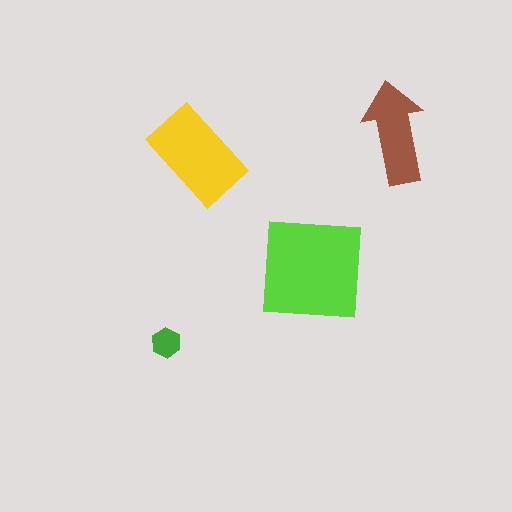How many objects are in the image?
There are 4 objects in the image.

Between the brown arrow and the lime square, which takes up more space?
The lime square.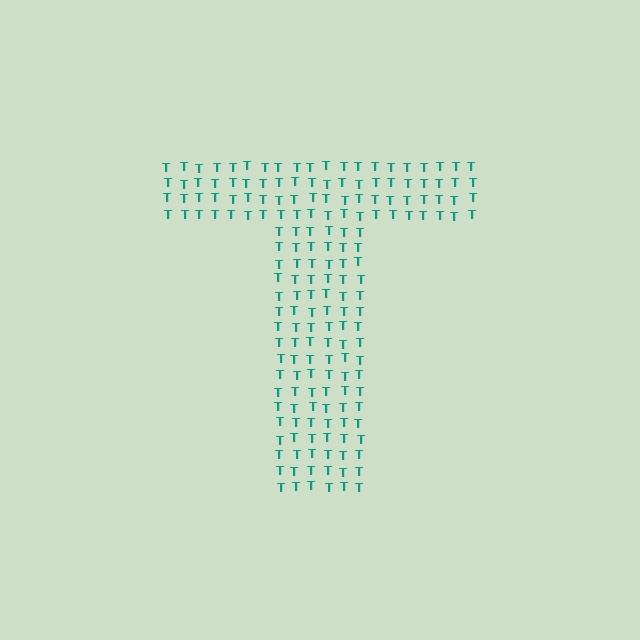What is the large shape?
The large shape is the letter T.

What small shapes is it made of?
It is made of small letter T's.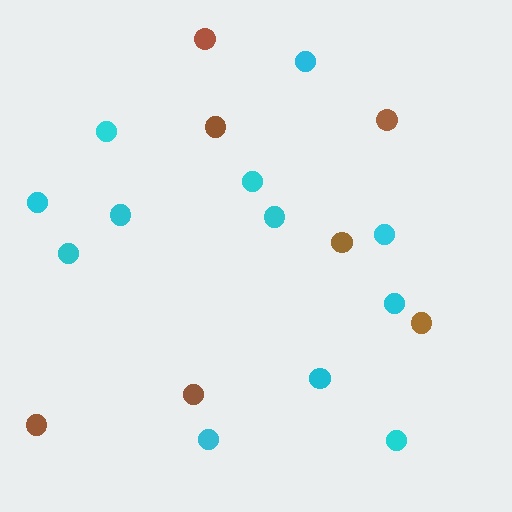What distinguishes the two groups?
There are 2 groups: one group of cyan circles (12) and one group of brown circles (7).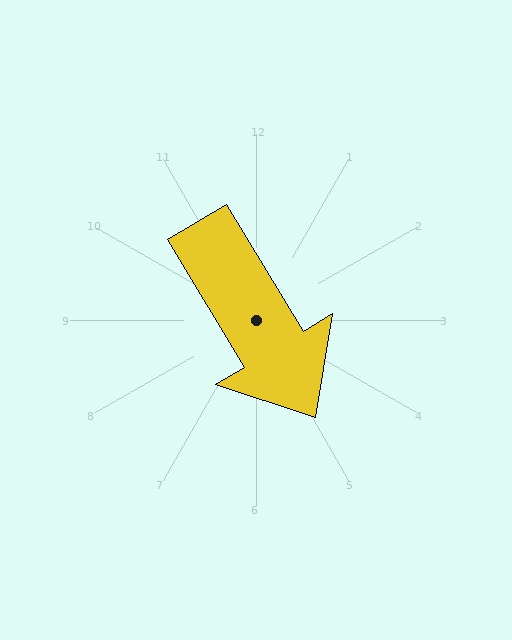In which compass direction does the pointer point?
Southeast.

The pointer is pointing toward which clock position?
Roughly 5 o'clock.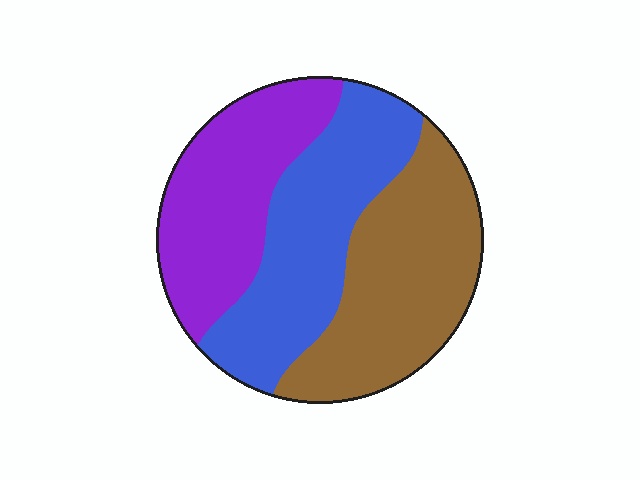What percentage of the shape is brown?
Brown takes up about three eighths (3/8) of the shape.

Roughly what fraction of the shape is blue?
Blue takes up between a quarter and a half of the shape.